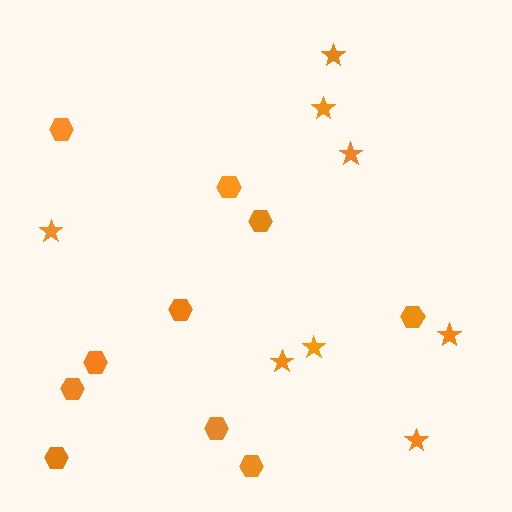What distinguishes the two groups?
There are 2 groups: one group of hexagons (10) and one group of stars (8).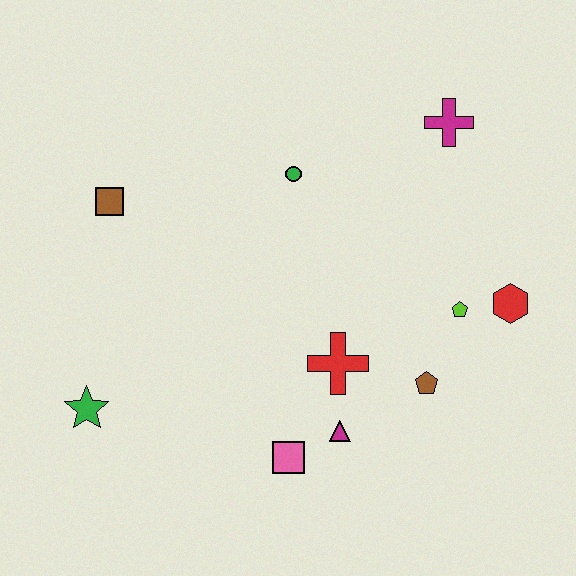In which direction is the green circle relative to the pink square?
The green circle is above the pink square.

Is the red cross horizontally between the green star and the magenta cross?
Yes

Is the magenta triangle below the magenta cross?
Yes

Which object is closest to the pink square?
The magenta triangle is closest to the pink square.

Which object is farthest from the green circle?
The green star is farthest from the green circle.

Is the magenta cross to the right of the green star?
Yes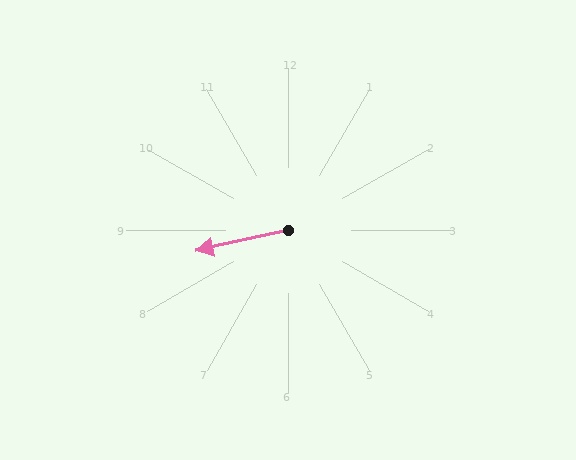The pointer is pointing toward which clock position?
Roughly 9 o'clock.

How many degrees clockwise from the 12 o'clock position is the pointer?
Approximately 257 degrees.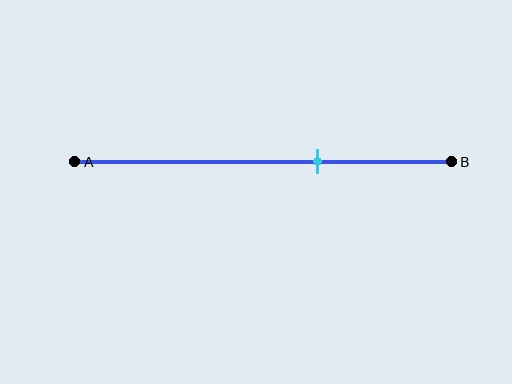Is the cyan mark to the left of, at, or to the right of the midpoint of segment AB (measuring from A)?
The cyan mark is to the right of the midpoint of segment AB.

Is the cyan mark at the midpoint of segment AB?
No, the mark is at about 65% from A, not at the 50% midpoint.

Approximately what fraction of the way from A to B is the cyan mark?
The cyan mark is approximately 65% of the way from A to B.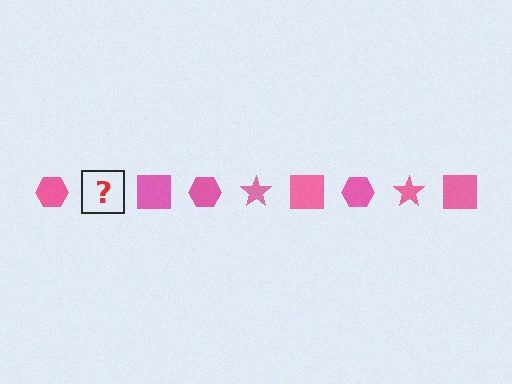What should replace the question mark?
The question mark should be replaced with a pink star.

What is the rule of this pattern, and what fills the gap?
The rule is that the pattern cycles through hexagon, star, square shapes in pink. The gap should be filled with a pink star.